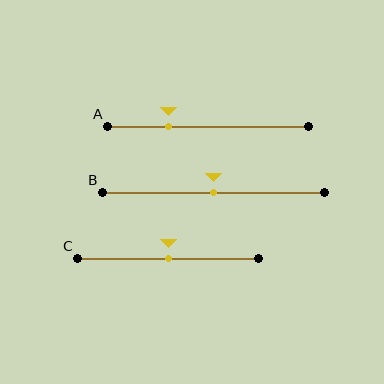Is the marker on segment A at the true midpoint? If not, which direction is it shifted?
No, the marker on segment A is shifted to the left by about 20% of the segment length.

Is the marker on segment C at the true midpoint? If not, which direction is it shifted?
Yes, the marker on segment C is at the true midpoint.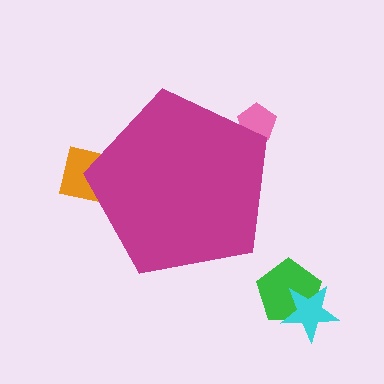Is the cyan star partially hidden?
No, the cyan star is fully visible.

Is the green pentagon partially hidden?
No, the green pentagon is fully visible.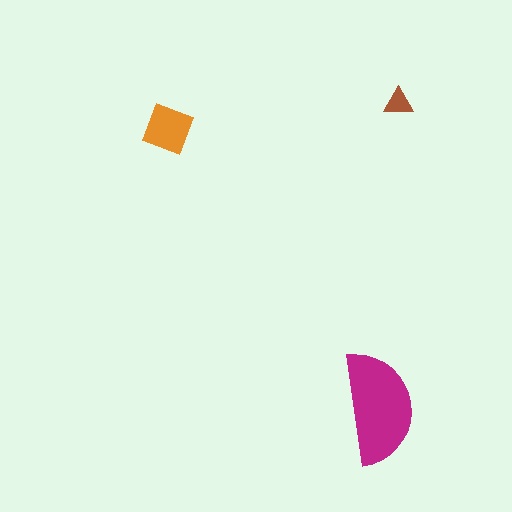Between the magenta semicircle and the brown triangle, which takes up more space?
The magenta semicircle.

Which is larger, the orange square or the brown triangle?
The orange square.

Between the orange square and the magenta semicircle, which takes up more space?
The magenta semicircle.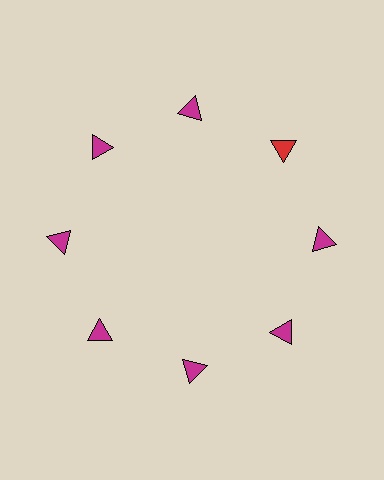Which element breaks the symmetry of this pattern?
The red triangle at roughly the 2 o'clock position breaks the symmetry. All other shapes are magenta triangles.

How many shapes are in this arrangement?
There are 8 shapes arranged in a ring pattern.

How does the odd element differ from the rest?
It has a different color: red instead of magenta.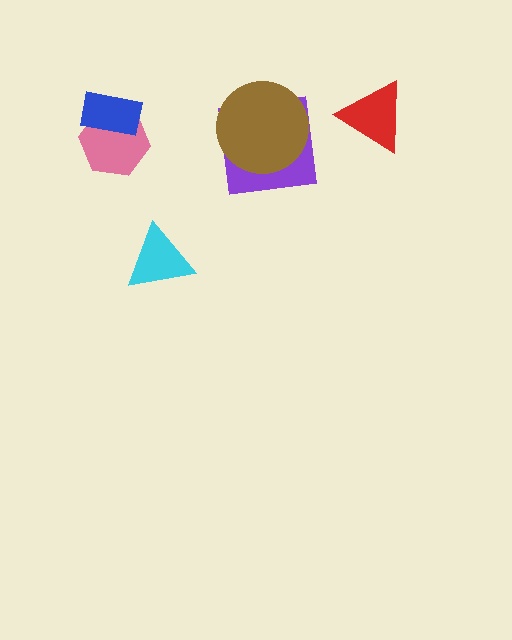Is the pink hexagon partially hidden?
Yes, it is partially covered by another shape.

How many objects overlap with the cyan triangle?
0 objects overlap with the cyan triangle.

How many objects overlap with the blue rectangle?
1 object overlaps with the blue rectangle.